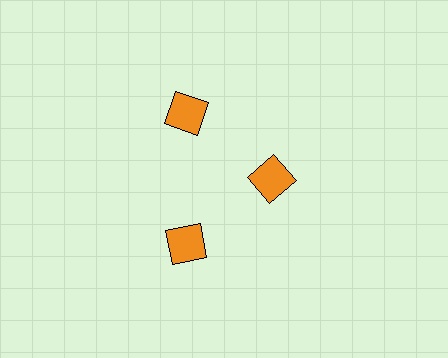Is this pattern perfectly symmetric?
No. The 3 orange diamonds are arranged in a ring, but one element near the 3 o'clock position is pulled inward toward the center, breaking the 3-fold rotational symmetry.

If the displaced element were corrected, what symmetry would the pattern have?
It would have 3-fold rotational symmetry — the pattern would map onto itself every 120 degrees.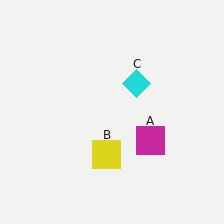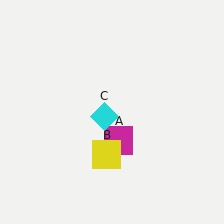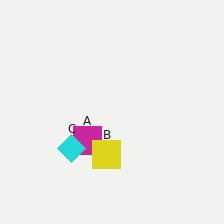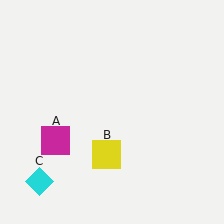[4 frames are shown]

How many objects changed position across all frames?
2 objects changed position: magenta square (object A), cyan diamond (object C).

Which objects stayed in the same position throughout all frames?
Yellow square (object B) remained stationary.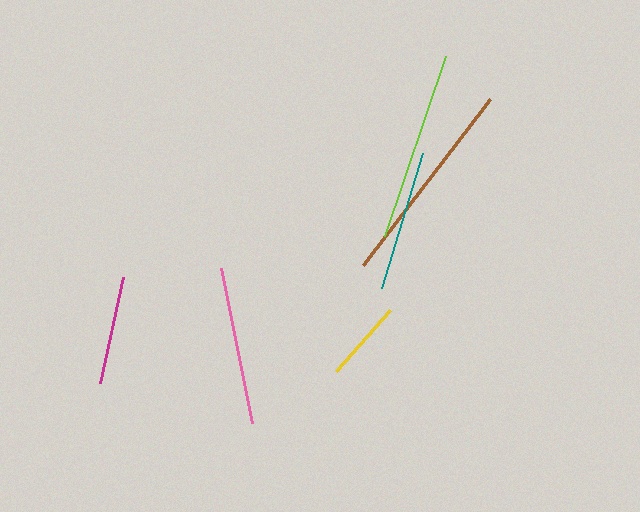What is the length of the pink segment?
The pink segment is approximately 158 pixels long.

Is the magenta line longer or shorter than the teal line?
The teal line is longer than the magenta line.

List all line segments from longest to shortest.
From longest to shortest: brown, lime, pink, teal, magenta, yellow.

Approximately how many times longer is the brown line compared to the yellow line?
The brown line is approximately 2.6 times the length of the yellow line.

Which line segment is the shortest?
The yellow line is the shortest at approximately 82 pixels.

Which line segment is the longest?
The brown line is the longest at approximately 209 pixels.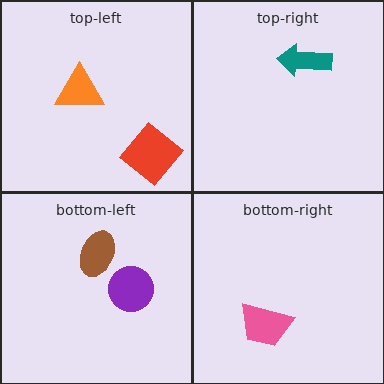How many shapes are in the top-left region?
2.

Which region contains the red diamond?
The top-left region.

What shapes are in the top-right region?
The teal arrow.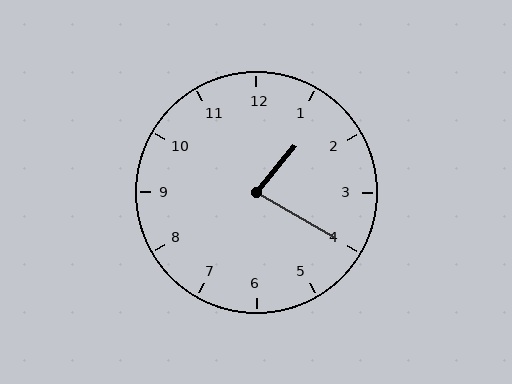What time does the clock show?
1:20.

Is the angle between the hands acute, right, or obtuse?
It is acute.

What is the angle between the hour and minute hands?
Approximately 80 degrees.